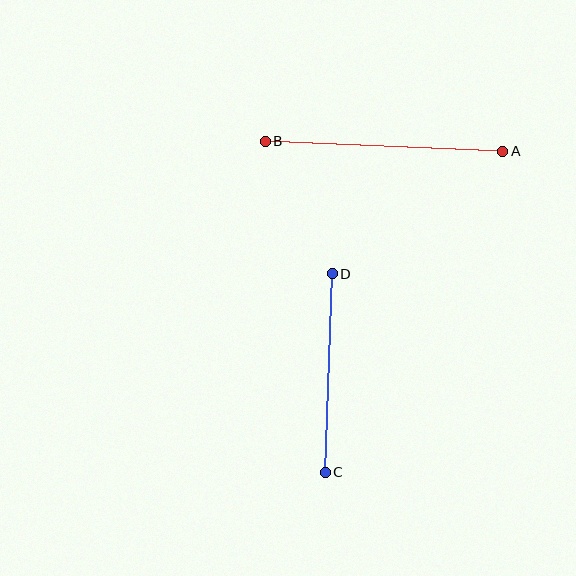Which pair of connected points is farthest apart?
Points A and B are farthest apart.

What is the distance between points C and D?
The distance is approximately 199 pixels.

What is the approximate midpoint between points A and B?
The midpoint is at approximately (384, 146) pixels.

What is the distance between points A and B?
The distance is approximately 238 pixels.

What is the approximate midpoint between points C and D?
The midpoint is at approximately (329, 373) pixels.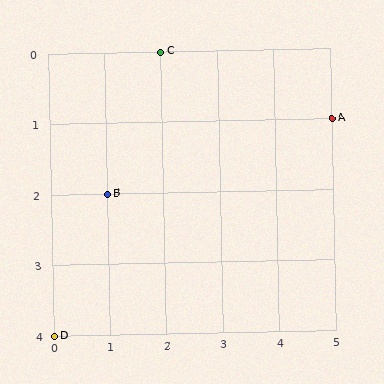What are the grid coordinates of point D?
Point D is at grid coordinates (0, 4).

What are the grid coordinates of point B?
Point B is at grid coordinates (1, 2).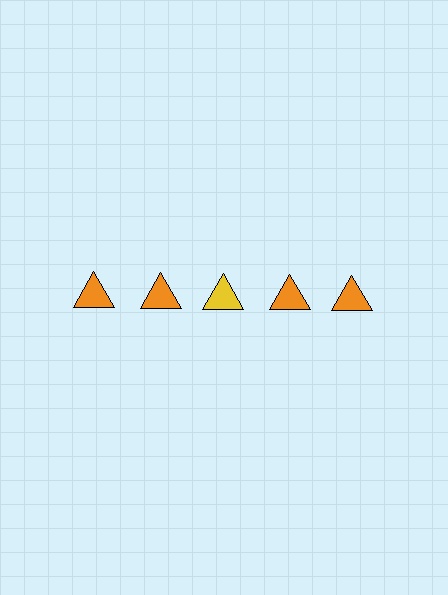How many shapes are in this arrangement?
There are 5 shapes arranged in a grid pattern.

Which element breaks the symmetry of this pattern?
The yellow triangle in the top row, center column breaks the symmetry. All other shapes are orange triangles.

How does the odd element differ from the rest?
It has a different color: yellow instead of orange.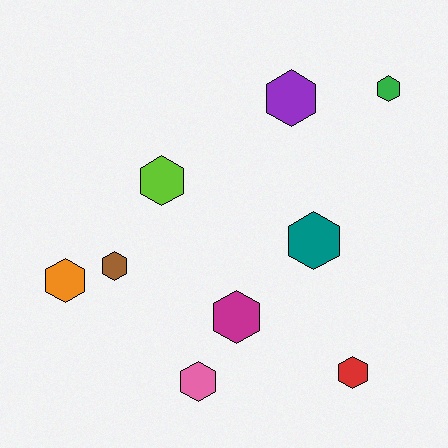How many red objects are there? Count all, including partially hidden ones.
There is 1 red object.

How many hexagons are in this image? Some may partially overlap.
There are 9 hexagons.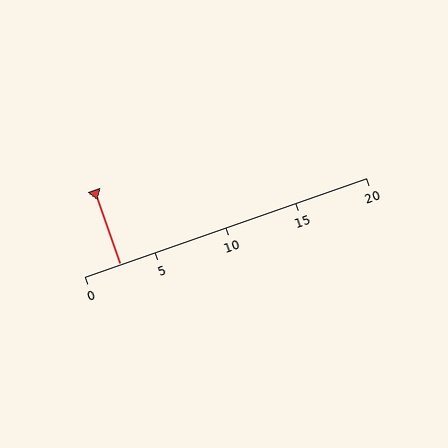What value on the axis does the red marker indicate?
The marker indicates approximately 2.5.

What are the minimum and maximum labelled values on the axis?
The axis runs from 0 to 20.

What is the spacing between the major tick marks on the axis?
The major ticks are spaced 5 apart.